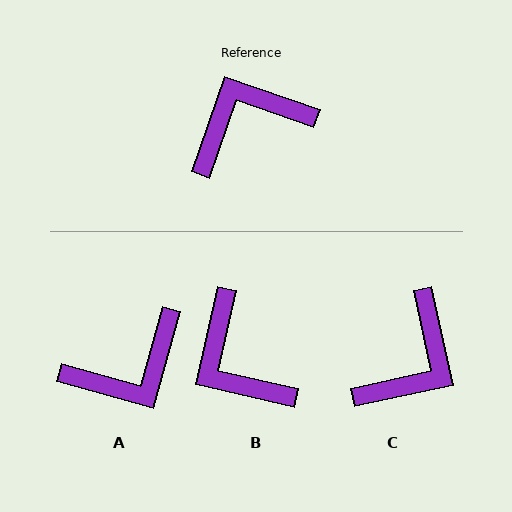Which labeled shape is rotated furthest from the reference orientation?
A, about 176 degrees away.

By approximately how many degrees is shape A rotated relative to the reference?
Approximately 176 degrees clockwise.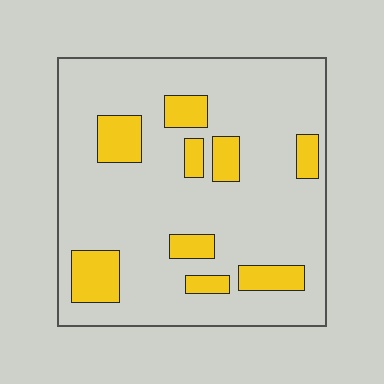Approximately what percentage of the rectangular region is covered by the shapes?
Approximately 20%.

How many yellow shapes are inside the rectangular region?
9.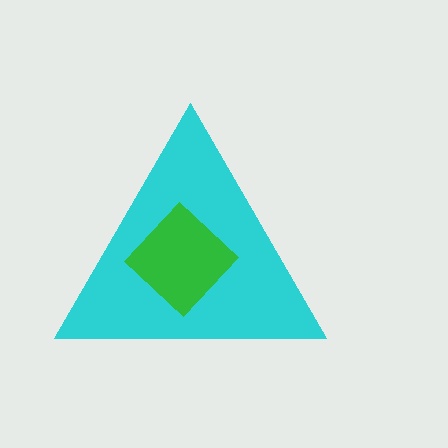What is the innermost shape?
The green diamond.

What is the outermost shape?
The cyan triangle.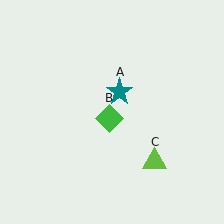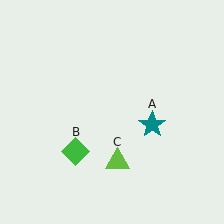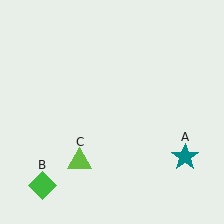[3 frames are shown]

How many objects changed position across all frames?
3 objects changed position: teal star (object A), green diamond (object B), lime triangle (object C).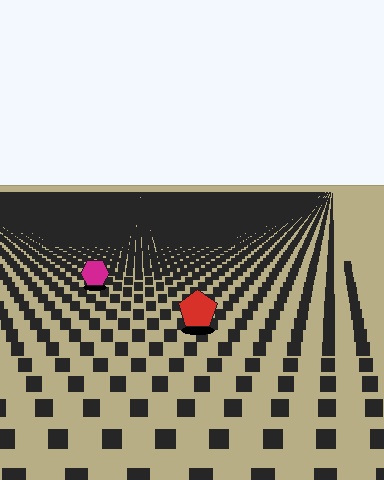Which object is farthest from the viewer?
The magenta hexagon is farthest from the viewer. It appears smaller and the ground texture around it is denser.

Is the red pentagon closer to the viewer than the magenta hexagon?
Yes. The red pentagon is closer — you can tell from the texture gradient: the ground texture is coarser near it.